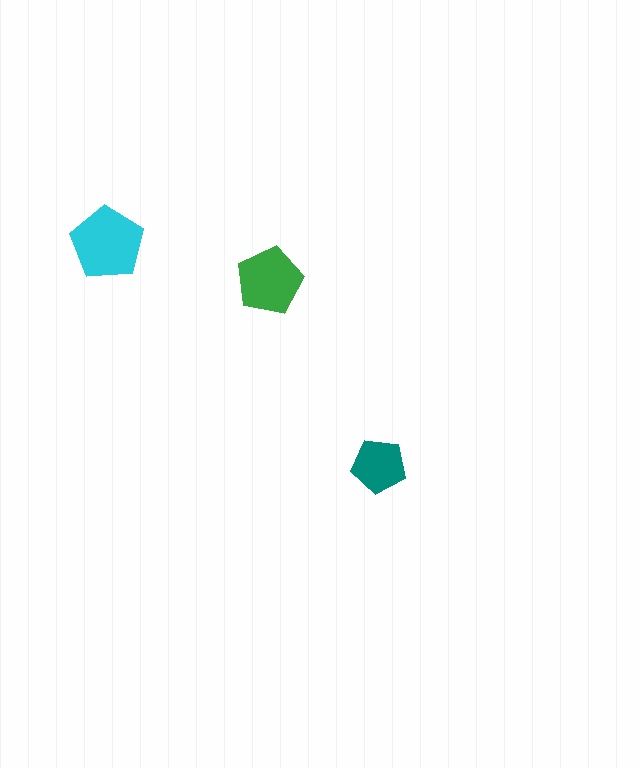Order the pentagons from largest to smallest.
the cyan one, the green one, the teal one.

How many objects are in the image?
There are 3 objects in the image.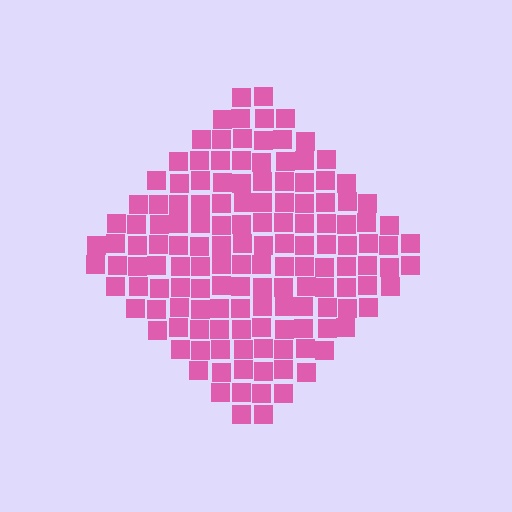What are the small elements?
The small elements are squares.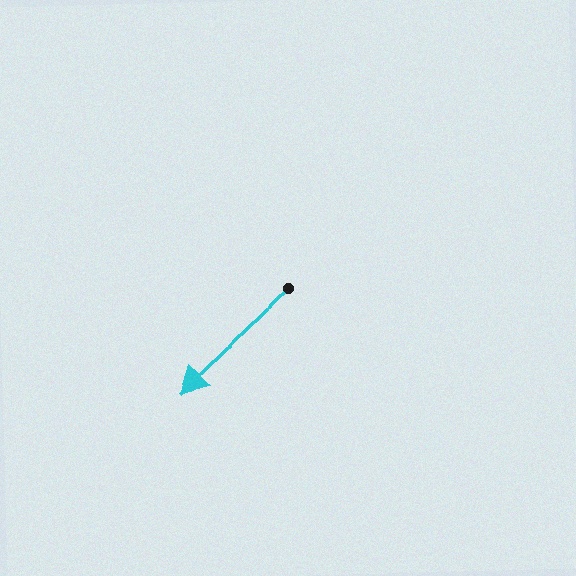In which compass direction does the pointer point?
Southwest.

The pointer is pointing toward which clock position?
Roughly 8 o'clock.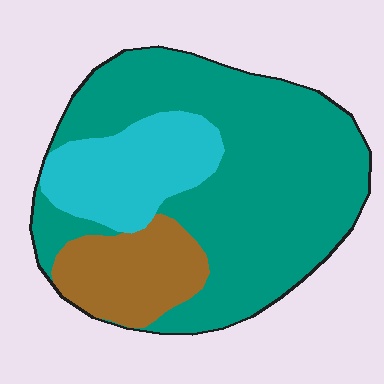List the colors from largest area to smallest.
From largest to smallest: teal, cyan, brown.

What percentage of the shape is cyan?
Cyan covers around 20% of the shape.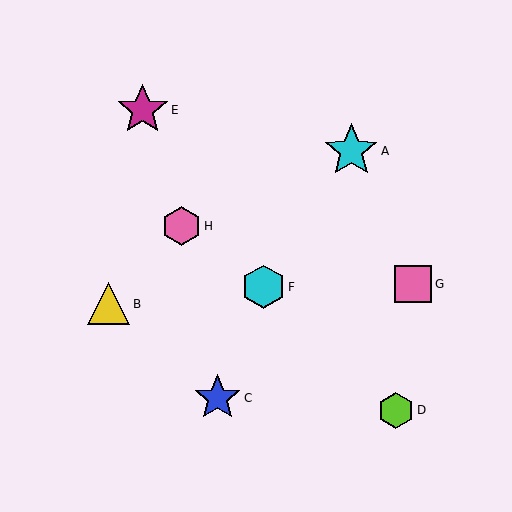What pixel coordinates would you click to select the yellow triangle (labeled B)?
Click at (109, 304) to select the yellow triangle B.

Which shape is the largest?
The cyan star (labeled A) is the largest.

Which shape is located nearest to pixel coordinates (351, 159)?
The cyan star (labeled A) at (351, 151) is nearest to that location.